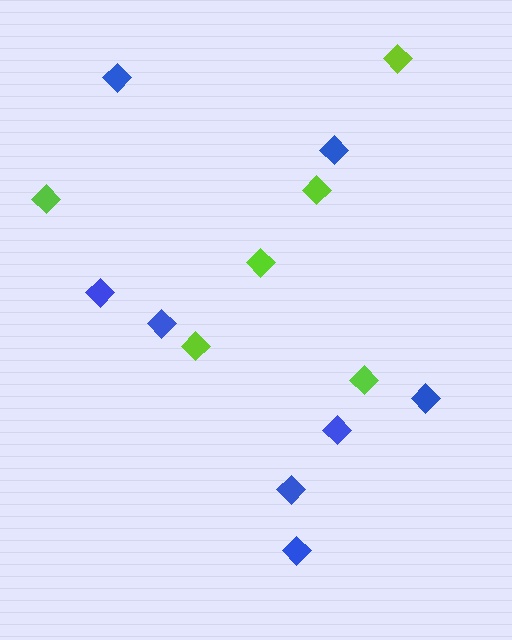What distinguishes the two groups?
There are 2 groups: one group of lime diamonds (6) and one group of blue diamonds (8).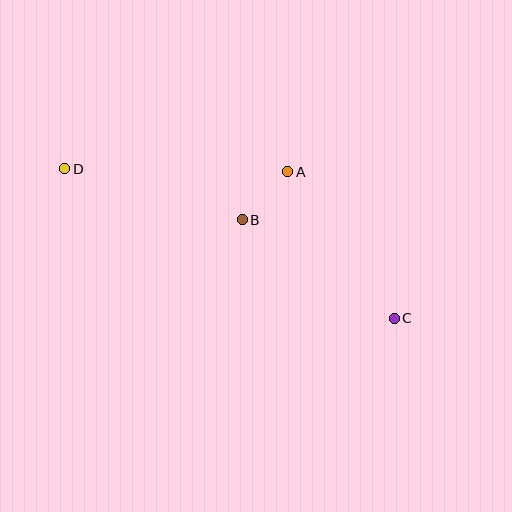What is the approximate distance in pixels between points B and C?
The distance between B and C is approximately 181 pixels.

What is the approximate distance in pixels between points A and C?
The distance between A and C is approximately 181 pixels.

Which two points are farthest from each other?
Points C and D are farthest from each other.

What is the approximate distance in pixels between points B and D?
The distance between B and D is approximately 185 pixels.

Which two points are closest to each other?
Points A and B are closest to each other.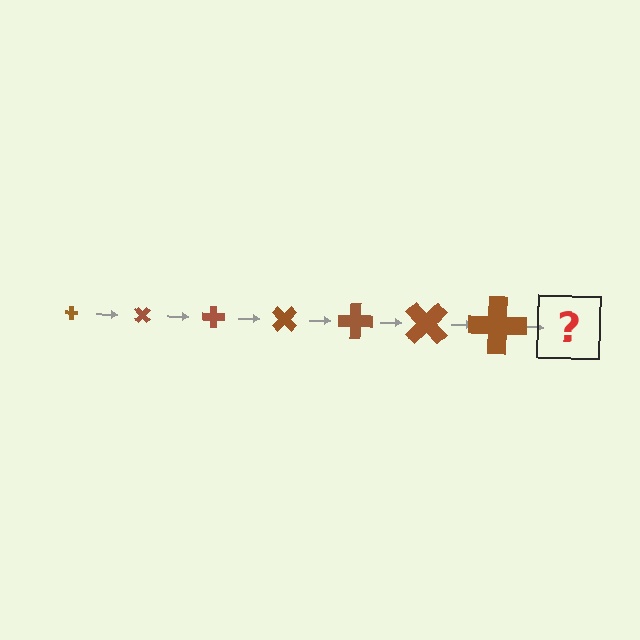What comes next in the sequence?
The next element should be a cross, larger than the previous one and rotated 315 degrees from the start.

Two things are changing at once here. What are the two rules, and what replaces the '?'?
The two rules are that the cross grows larger each step and it rotates 45 degrees each step. The '?' should be a cross, larger than the previous one and rotated 315 degrees from the start.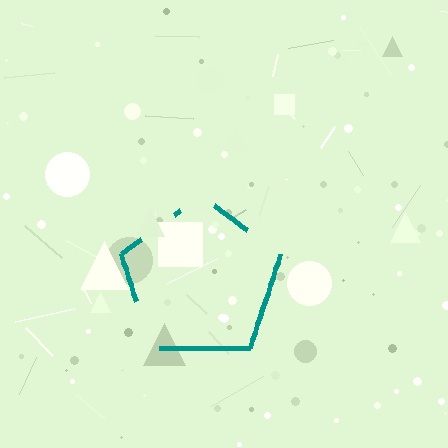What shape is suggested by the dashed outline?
The dashed outline suggests a pentagon.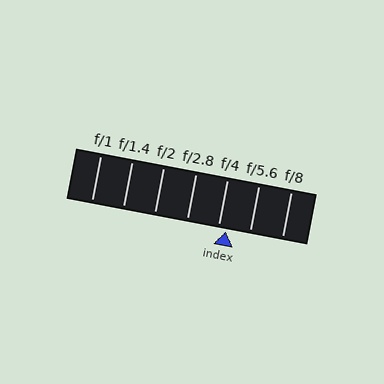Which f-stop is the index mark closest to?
The index mark is closest to f/4.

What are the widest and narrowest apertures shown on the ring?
The widest aperture shown is f/1 and the narrowest is f/8.